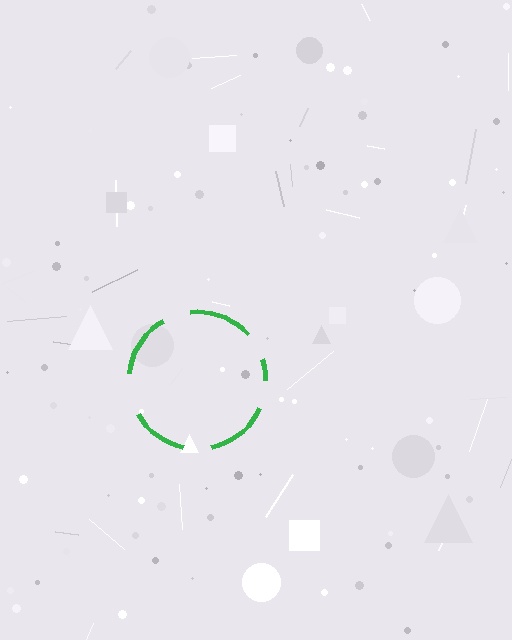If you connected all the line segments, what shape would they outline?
They would outline a circle.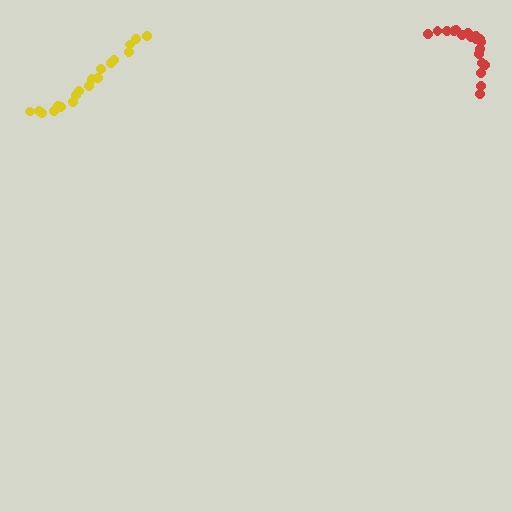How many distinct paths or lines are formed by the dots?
There are 2 distinct paths.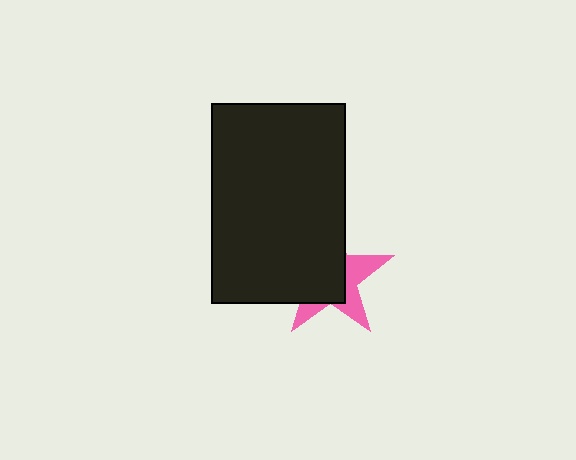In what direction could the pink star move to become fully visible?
The pink star could move toward the lower-right. That would shift it out from behind the black rectangle entirely.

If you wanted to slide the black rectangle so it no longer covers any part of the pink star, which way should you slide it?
Slide it toward the upper-left — that is the most direct way to separate the two shapes.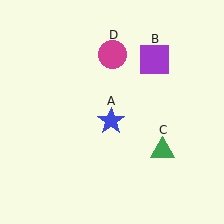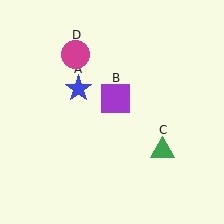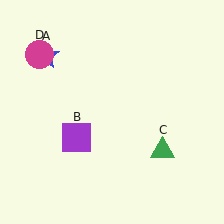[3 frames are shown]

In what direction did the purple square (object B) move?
The purple square (object B) moved down and to the left.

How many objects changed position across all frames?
3 objects changed position: blue star (object A), purple square (object B), magenta circle (object D).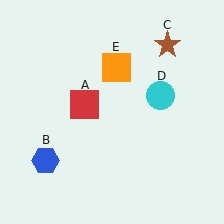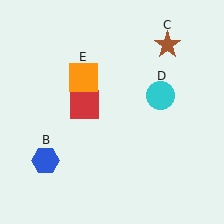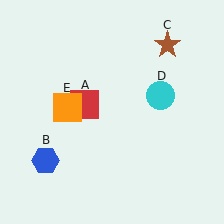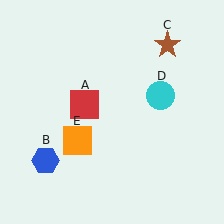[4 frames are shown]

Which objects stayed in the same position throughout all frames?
Red square (object A) and blue hexagon (object B) and brown star (object C) and cyan circle (object D) remained stationary.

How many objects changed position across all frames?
1 object changed position: orange square (object E).